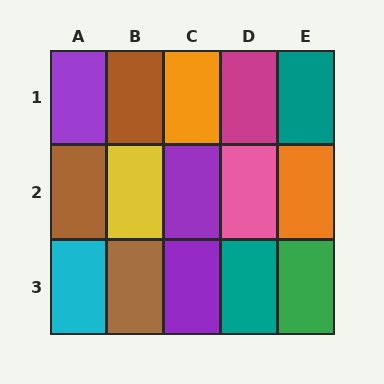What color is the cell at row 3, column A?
Cyan.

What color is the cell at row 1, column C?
Orange.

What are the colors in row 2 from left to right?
Brown, yellow, purple, pink, orange.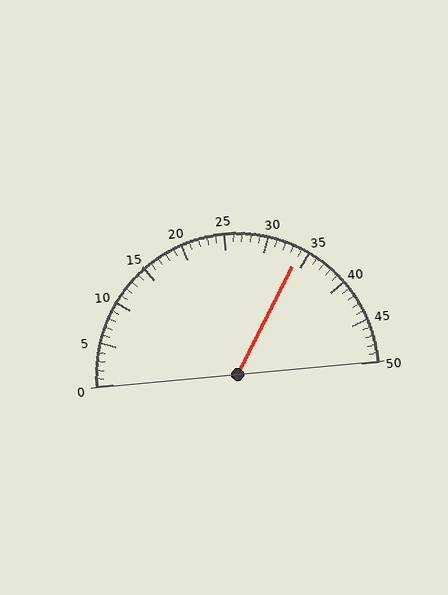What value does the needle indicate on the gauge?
The needle indicates approximately 34.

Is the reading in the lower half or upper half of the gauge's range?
The reading is in the upper half of the range (0 to 50).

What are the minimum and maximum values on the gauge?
The gauge ranges from 0 to 50.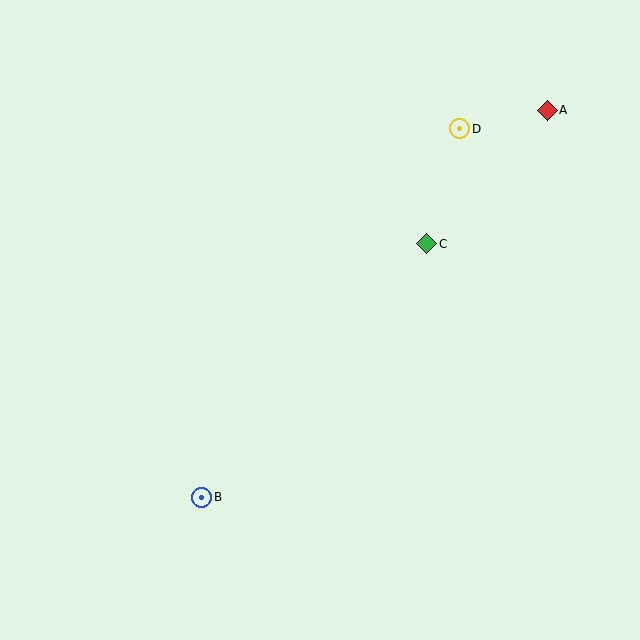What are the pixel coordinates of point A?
Point A is at (547, 110).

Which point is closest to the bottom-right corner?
Point C is closest to the bottom-right corner.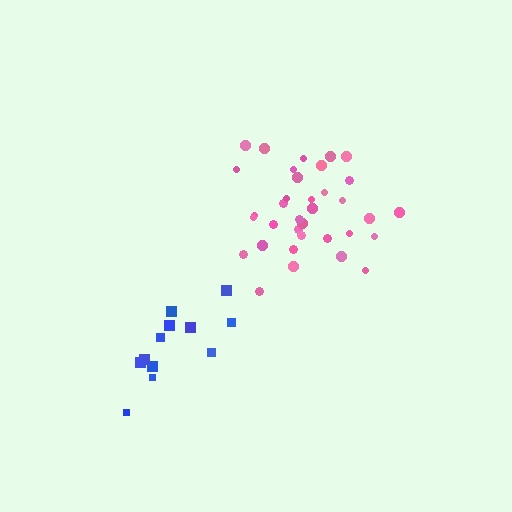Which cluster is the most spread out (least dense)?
Blue.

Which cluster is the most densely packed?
Pink.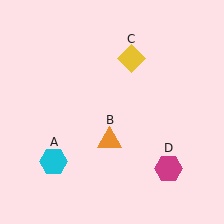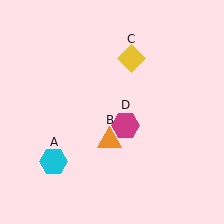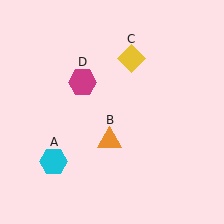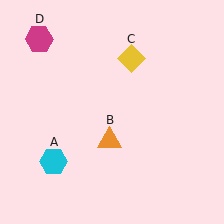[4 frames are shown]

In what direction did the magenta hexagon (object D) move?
The magenta hexagon (object D) moved up and to the left.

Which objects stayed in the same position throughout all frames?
Cyan hexagon (object A) and orange triangle (object B) and yellow diamond (object C) remained stationary.